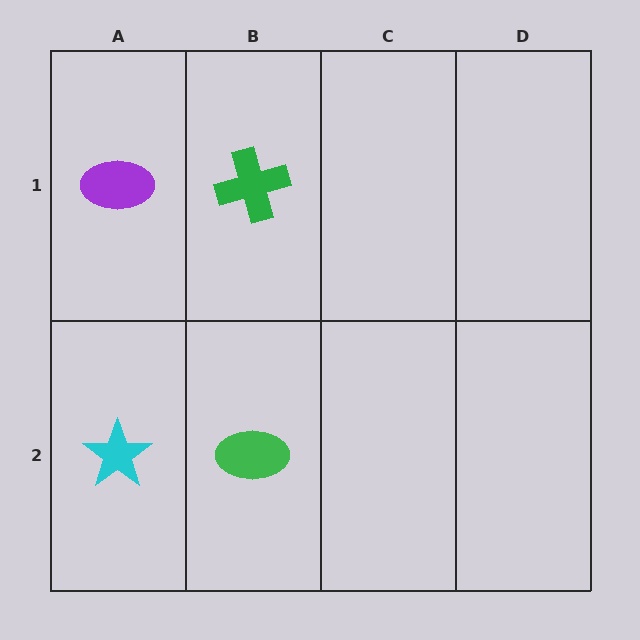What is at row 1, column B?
A green cross.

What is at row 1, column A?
A purple ellipse.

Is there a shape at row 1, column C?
No, that cell is empty.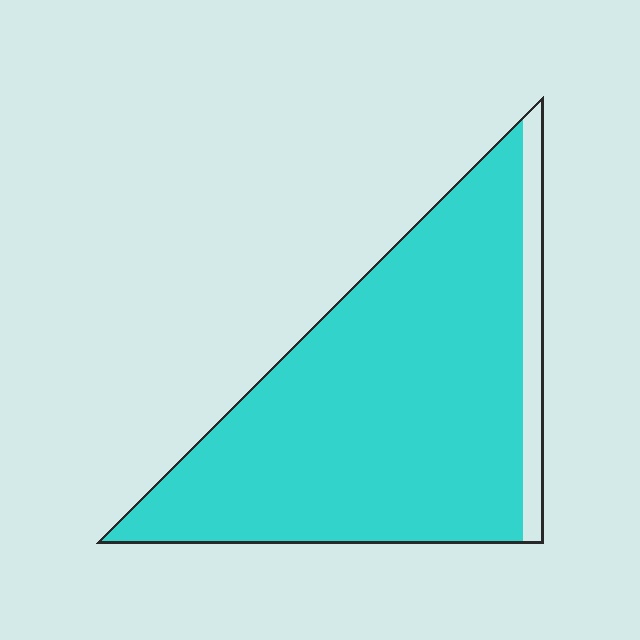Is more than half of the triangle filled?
Yes.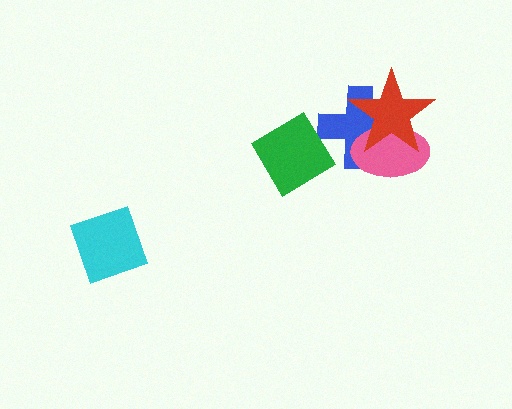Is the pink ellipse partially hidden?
Yes, it is partially covered by another shape.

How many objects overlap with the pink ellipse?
2 objects overlap with the pink ellipse.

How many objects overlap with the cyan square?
0 objects overlap with the cyan square.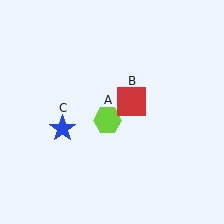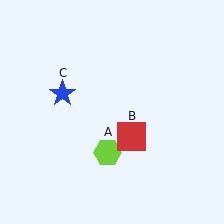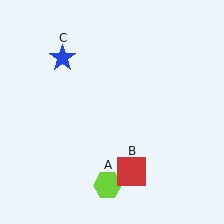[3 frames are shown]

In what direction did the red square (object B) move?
The red square (object B) moved down.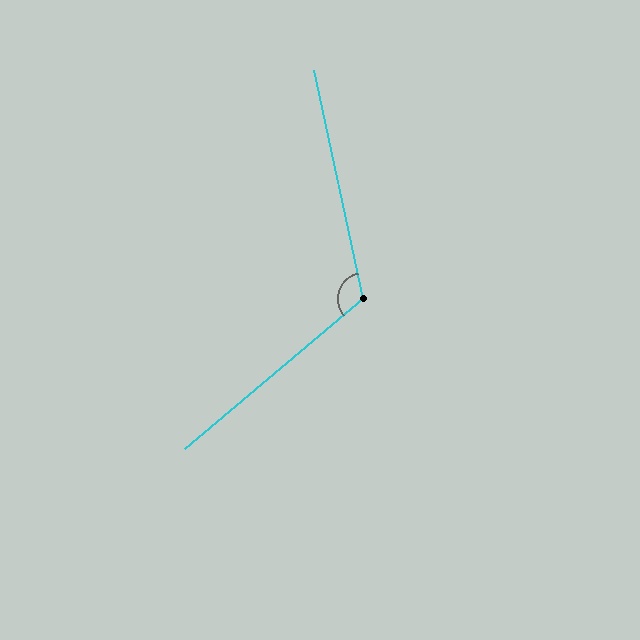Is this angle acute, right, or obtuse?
It is obtuse.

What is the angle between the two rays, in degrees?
Approximately 118 degrees.